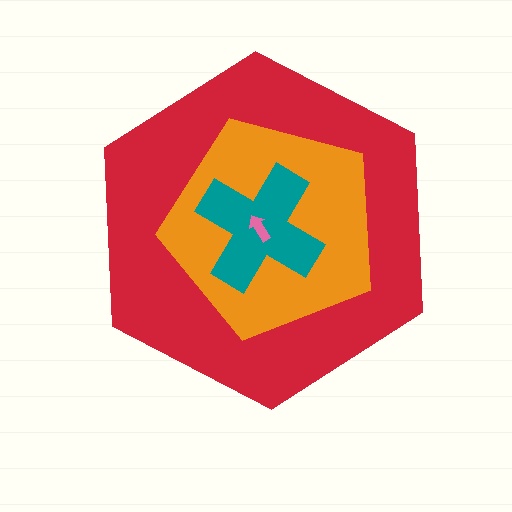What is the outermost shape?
The red hexagon.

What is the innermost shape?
The pink arrow.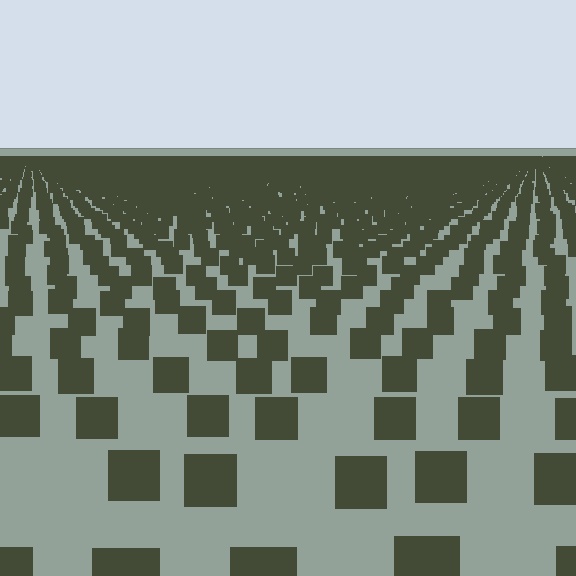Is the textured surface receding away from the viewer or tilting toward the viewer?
The surface is receding away from the viewer. Texture elements get smaller and denser toward the top.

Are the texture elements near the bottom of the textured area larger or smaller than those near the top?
Larger. Near the bottom, elements are closer to the viewer and appear at a bigger on-screen size.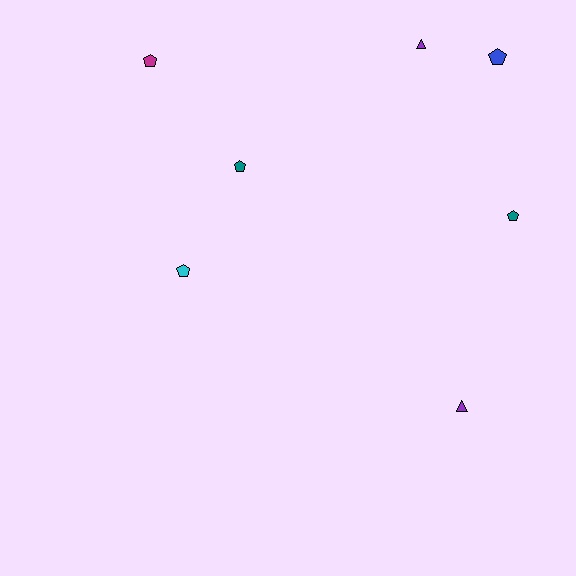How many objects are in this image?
There are 7 objects.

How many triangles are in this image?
There are 2 triangles.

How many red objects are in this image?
There are no red objects.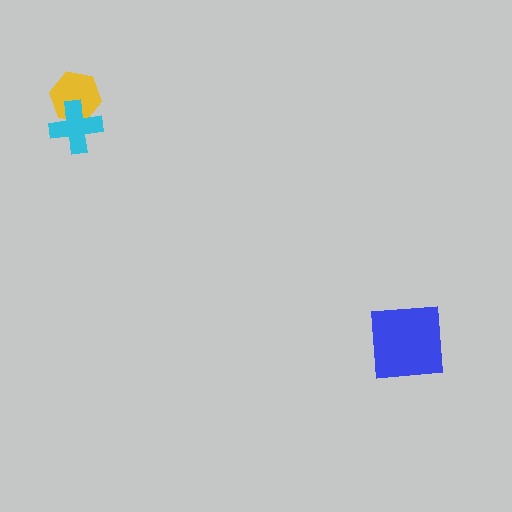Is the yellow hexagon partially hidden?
Yes, it is partially covered by another shape.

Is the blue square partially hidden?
No, no other shape covers it.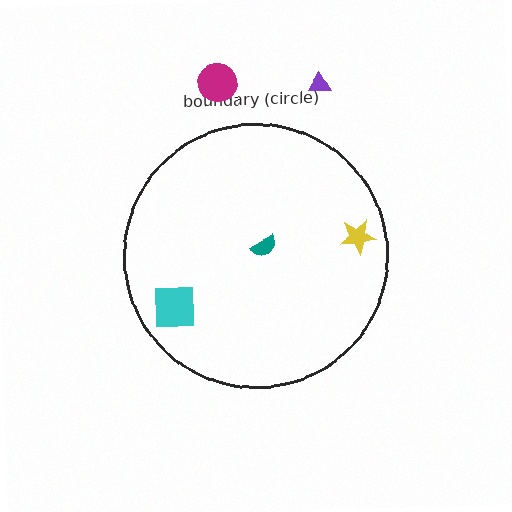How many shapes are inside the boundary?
3 inside, 2 outside.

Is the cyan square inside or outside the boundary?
Inside.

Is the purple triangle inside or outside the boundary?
Outside.